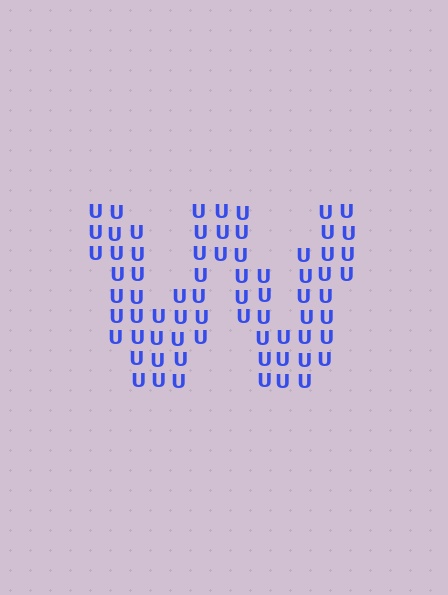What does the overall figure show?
The overall figure shows the letter W.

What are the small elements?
The small elements are letter U's.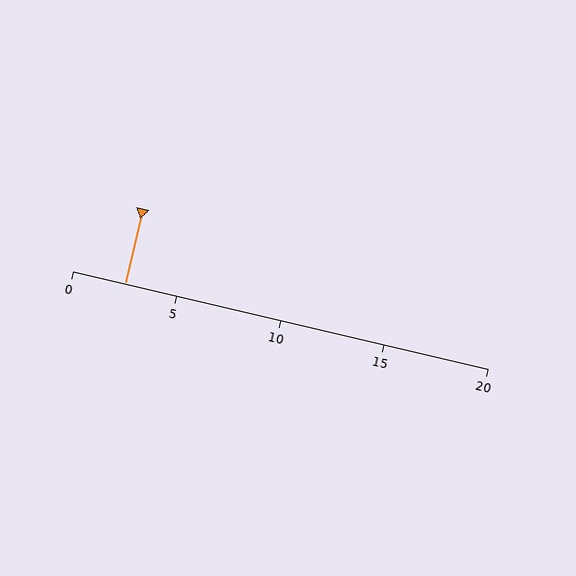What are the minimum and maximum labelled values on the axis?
The axis runs from 0 to 20.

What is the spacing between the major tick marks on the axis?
The major ticks are spaced 5 apart.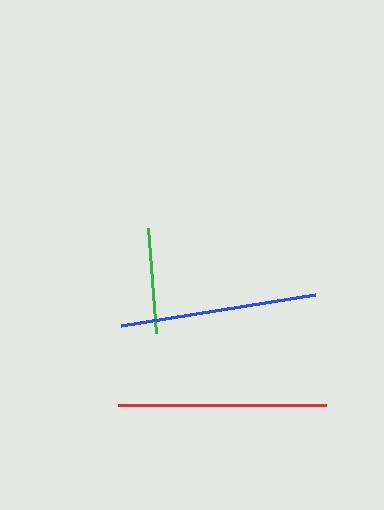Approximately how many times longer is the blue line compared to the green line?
The blue line is approximately 1.9 times the length of the green line.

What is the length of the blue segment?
The blue segment is approximately 196 pixels long.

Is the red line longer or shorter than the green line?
The red line is longer than the green line.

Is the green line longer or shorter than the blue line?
The blue line is longer than the green line.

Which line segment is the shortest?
The green line is the shortest at approximately 106 pixels.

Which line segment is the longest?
The red line is the longest at approximately 208 pixels.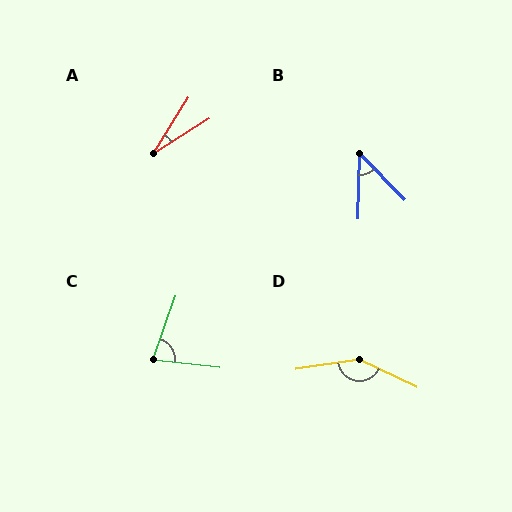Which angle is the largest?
D, at approximately 146 degrees.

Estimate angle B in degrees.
Approximately 45 degrees.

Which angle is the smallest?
A, at approximately 25 degrees.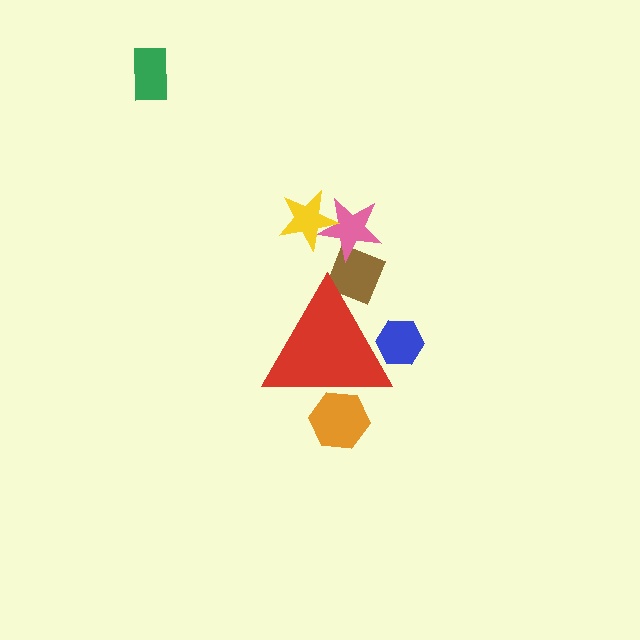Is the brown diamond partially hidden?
Yes, the brown diamond is partially hidden behind the red triangle.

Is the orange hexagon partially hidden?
Yes, the orange hexagon is partially hidden behind the red triangle.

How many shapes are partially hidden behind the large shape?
3 shapes are partially hidden.